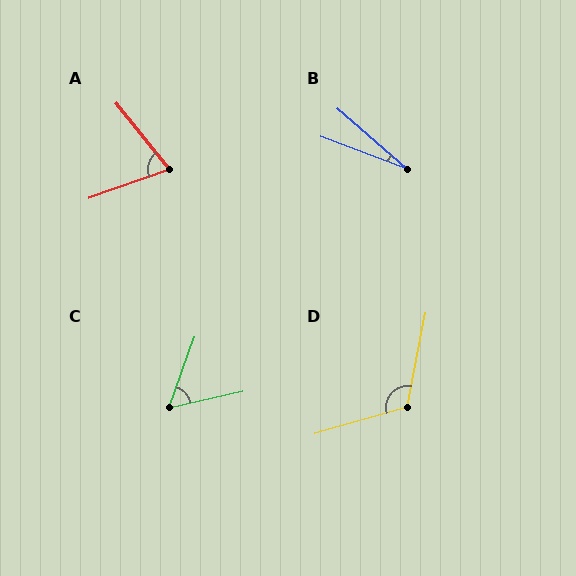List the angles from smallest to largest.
B (21°), C (58°), A (70°), D (117°).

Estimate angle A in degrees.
Approximately 70 degrees.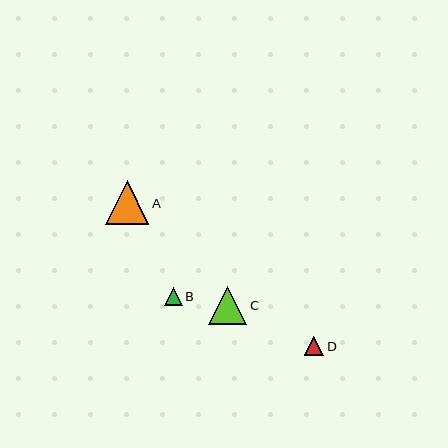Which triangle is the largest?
Triangle A is the largest with a size of approximately 44 pixels.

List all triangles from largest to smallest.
From largest to smallest: A, C, D, B.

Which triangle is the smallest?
Triangle B is the smallest with a size of approximately 18 pixels.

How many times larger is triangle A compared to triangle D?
Triangle A is approximately 2.2 times the size of triangle D.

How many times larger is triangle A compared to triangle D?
Triangle A is approximately 2.2 times the size of triangle D.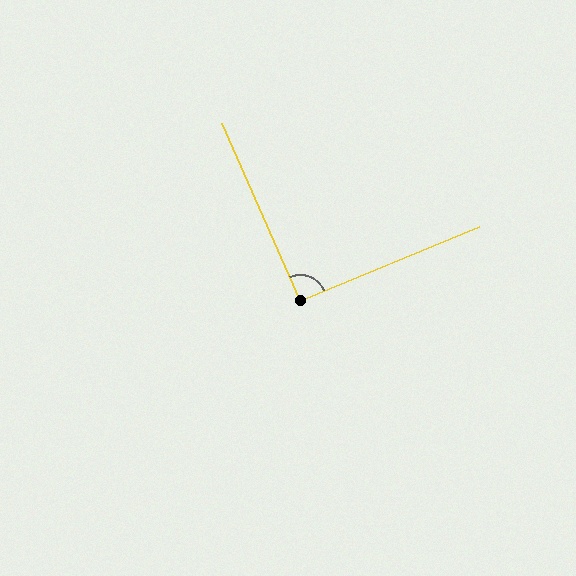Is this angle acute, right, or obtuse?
It is approximately a right angle.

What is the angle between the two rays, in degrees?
Approximately 91 degrees.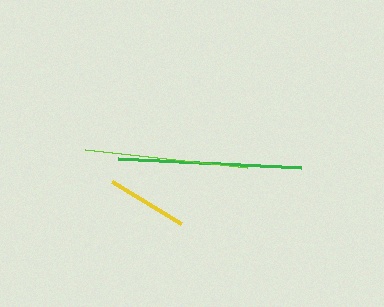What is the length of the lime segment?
The lime segment is approximately 162 pixels long.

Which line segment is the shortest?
The yellow line is the shortest at approximately 81 pixels.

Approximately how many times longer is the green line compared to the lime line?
The green line is approximately 1.1 times the length of the lime line.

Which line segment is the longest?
The green line is the longest at approximately 182 pixels.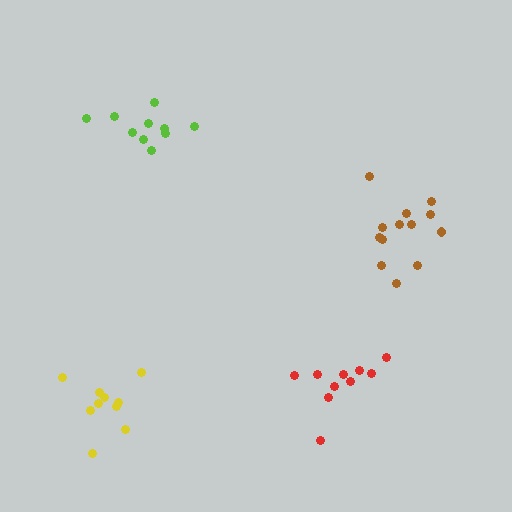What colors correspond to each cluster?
The clusters are colored: lime, brown, yellow, red.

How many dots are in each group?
Group 1: 11 dots, Group 2: 13 dots, Group 3: 10 dots, Group 4: 10 dots (44 total).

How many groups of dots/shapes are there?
There are 4 groups.